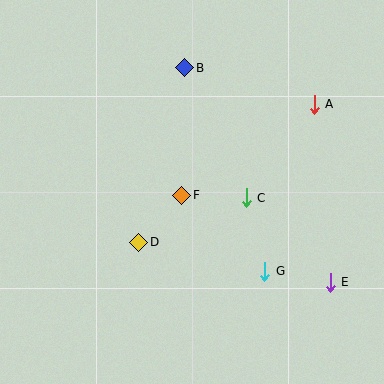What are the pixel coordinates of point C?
Point C is at (246, 198).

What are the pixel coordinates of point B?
Point B is at (185, 68).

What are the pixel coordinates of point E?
Point E is at (330, 282).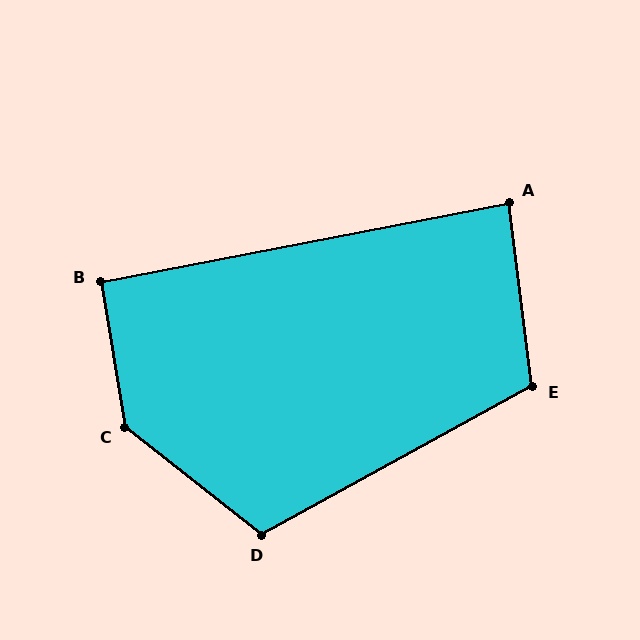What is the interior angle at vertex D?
Approximately 113 degrees (obtuse).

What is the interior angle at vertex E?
Approximately 111 degrees (obtuse).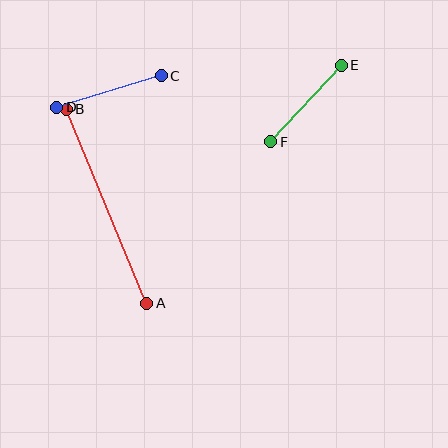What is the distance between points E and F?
The distance is approximately 104 pixels.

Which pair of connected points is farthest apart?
Points A and B are farthest apart.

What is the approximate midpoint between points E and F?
The midpoint is at approximately (306, 104) pixels.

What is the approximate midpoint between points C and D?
The midpoint is at approximately (109, 91) pixels.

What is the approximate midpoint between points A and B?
The midpoint is at approximately (107, 206) pixels.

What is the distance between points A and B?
The distance is approximately 210 pixels.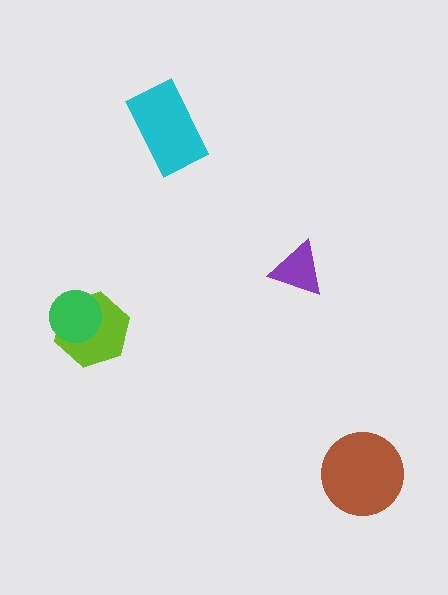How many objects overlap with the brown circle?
0 objects overlap with the brown circle.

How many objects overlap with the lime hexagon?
1 object overlaps with the lime hexagon.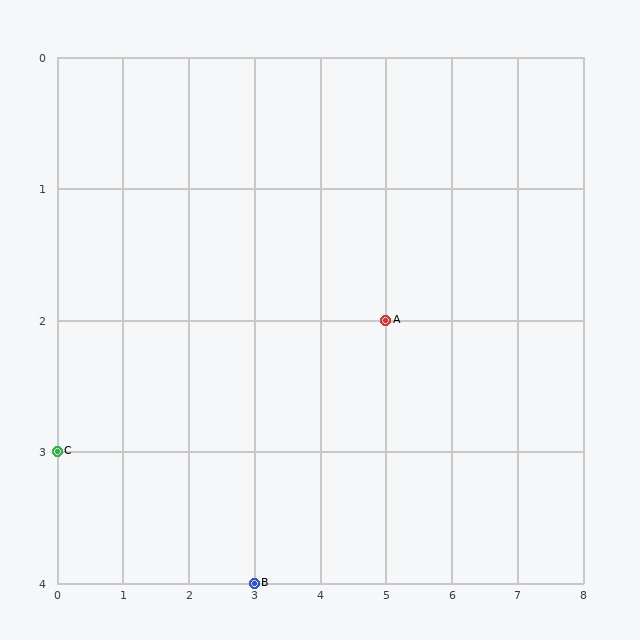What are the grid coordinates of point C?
Point C is at grid coordinates (0, 3).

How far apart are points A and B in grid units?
Points A and B are 2 columns and 2 rows apart (about 2.8 grid units diagonally).